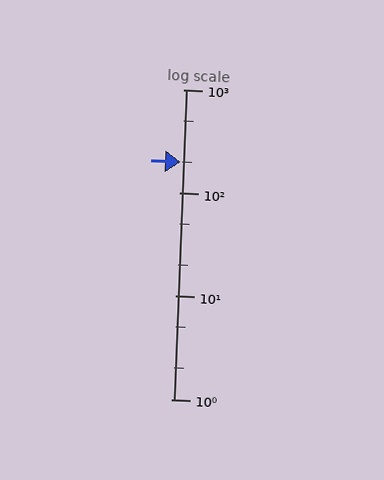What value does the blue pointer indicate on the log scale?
The pointer indicates approximately 200.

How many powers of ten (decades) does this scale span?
The scale spans 3 decades, from 1 to 1000.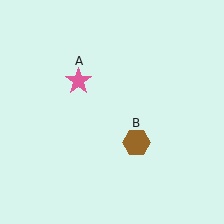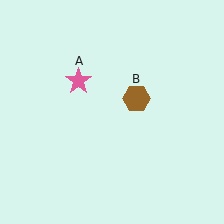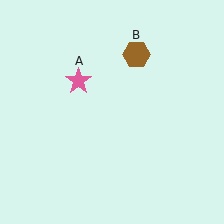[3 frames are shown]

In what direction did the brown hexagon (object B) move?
The brown hexagon (object B) moved up.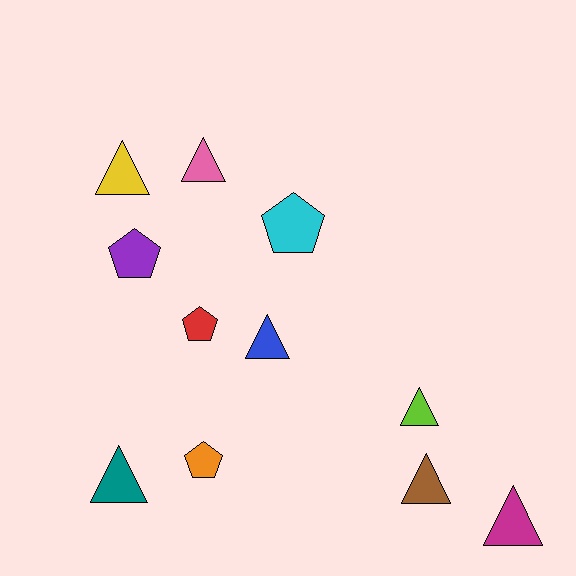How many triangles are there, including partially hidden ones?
There are 7 triangles.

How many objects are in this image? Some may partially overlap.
There are 11 objects.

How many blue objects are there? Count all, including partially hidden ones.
There is 1 blue object.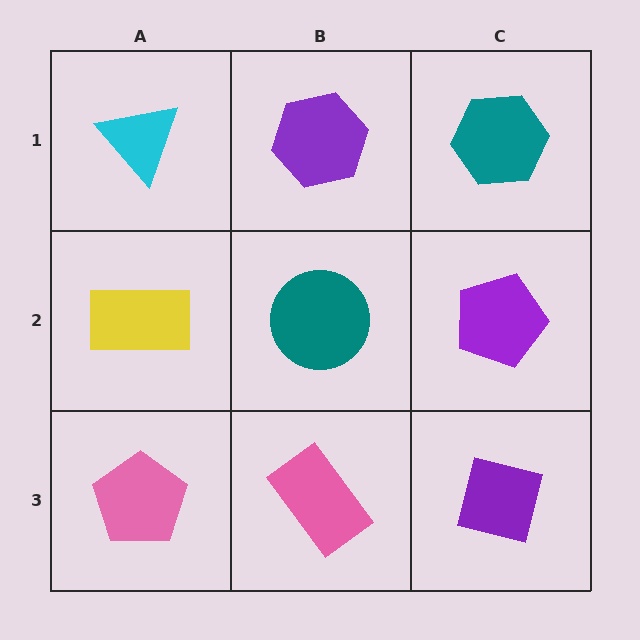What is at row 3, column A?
A pink pentagon.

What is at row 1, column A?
A cyan triangle.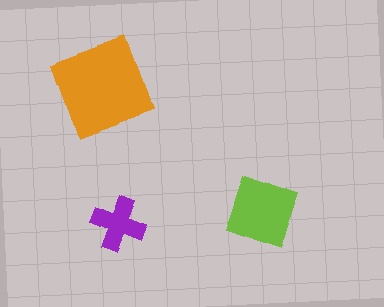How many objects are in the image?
There are 3 objects in the image.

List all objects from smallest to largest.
The purple cross, the lime square, the orange diamond.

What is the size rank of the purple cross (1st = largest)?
3rd.